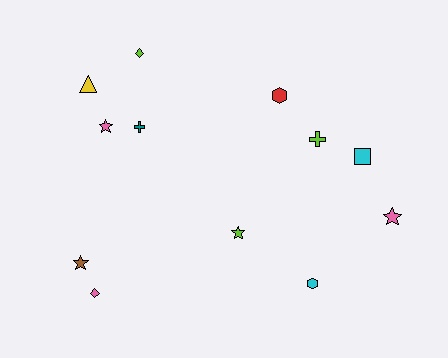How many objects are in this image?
There are 12 objects.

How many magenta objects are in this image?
There are no magenta objects.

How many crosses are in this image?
There are 2 crosses.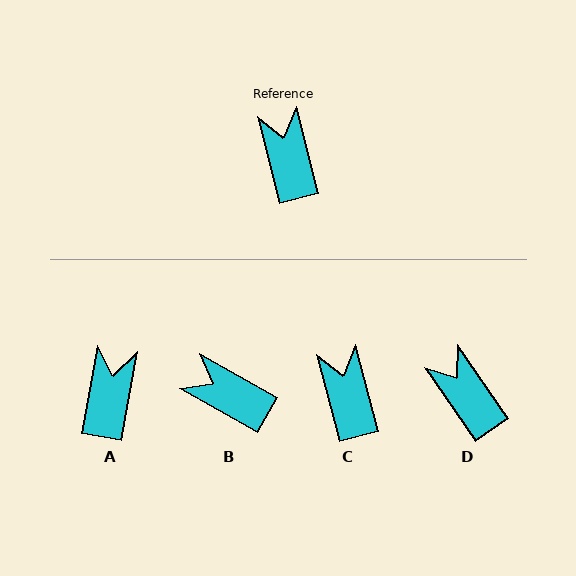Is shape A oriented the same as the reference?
No, it is off by about 24 degrees.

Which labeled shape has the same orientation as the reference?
C.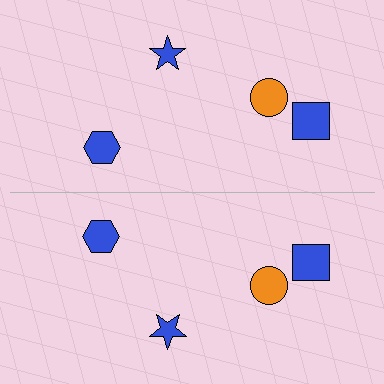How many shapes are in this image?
There are 8 shapes in this image.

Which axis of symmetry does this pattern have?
The pattern has a horizontal axis of symmetry running through the center of the image.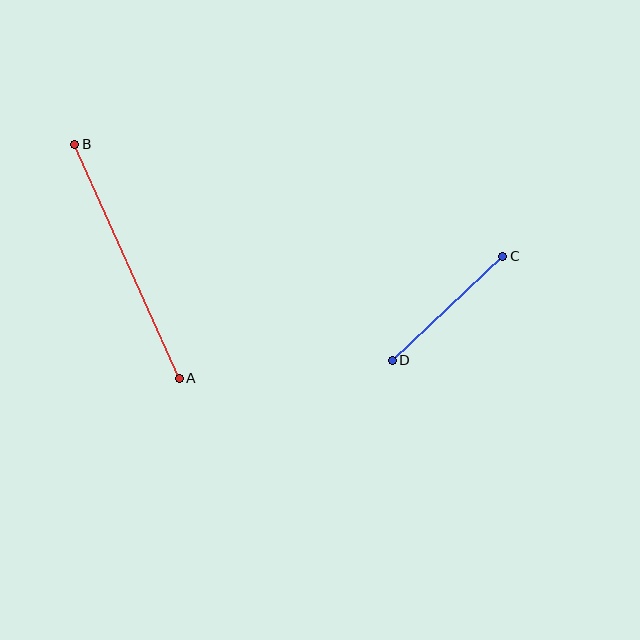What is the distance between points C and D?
The distance is approximately 152 pixels.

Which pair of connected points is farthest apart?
Points A and B are farthest apart.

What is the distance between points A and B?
The distance is approximately 256 pixels.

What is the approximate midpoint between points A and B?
The midpoint is at approximately (127, 261) pixels.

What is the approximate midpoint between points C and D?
The midpoint is at approximately (447, 308) pixels.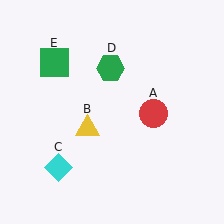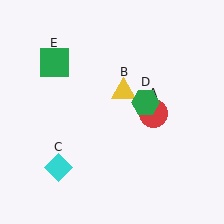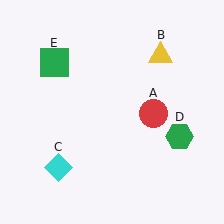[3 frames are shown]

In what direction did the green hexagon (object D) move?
The green hexagon (object D) moved down and to the right.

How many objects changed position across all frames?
2 objects changed position: yellow triangle (object B), green hexagon (object D).